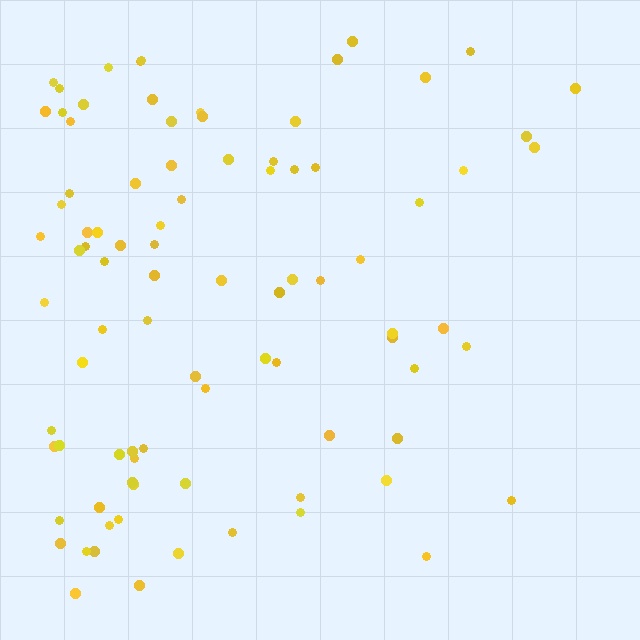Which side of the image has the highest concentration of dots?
The left.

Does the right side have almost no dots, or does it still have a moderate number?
Still a moderate number, just noticeably fewer than the left.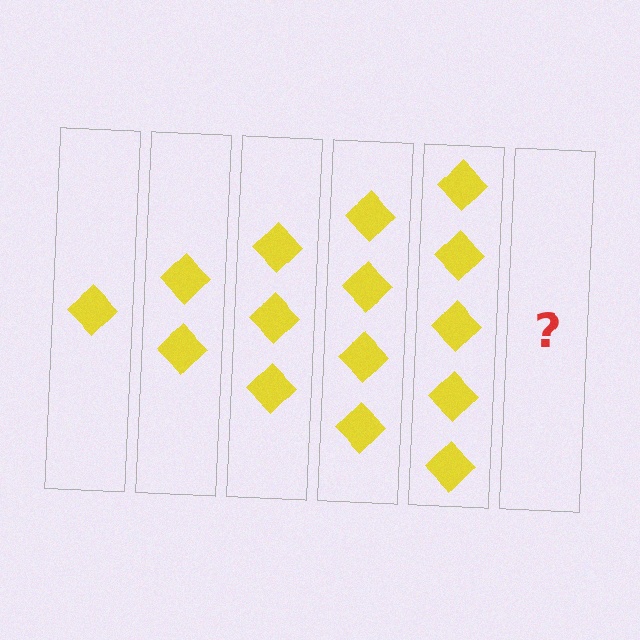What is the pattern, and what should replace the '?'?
The pattern is that each step adds one more diamond. The '?' should be 6 diamonds.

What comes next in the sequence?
The next element should be 6 diamonds.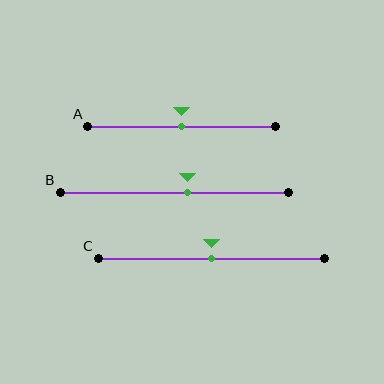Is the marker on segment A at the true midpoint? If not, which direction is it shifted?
Yes, the marker on segment A is at the true midpoint.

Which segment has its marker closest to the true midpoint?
Segment A has its marker closest to the true midpoint.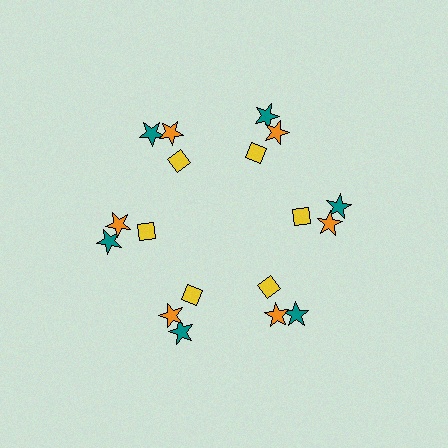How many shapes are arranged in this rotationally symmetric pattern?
There are 18 shapes, arranged in 6 groups of 3.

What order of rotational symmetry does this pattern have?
This pattern has 6-fold rotational symmetry.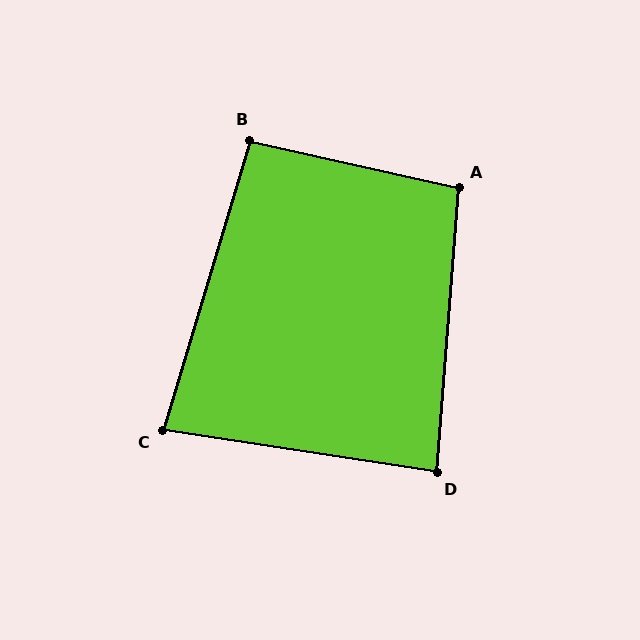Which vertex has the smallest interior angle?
C, at approximately 82 degrees.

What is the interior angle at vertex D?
Approximately 86 degrees (approximately right).